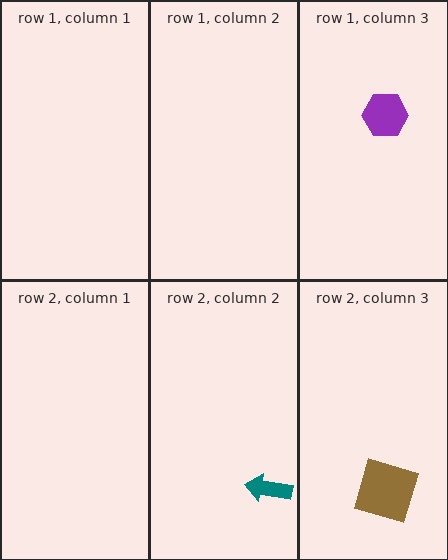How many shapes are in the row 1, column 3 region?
1.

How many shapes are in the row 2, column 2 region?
1.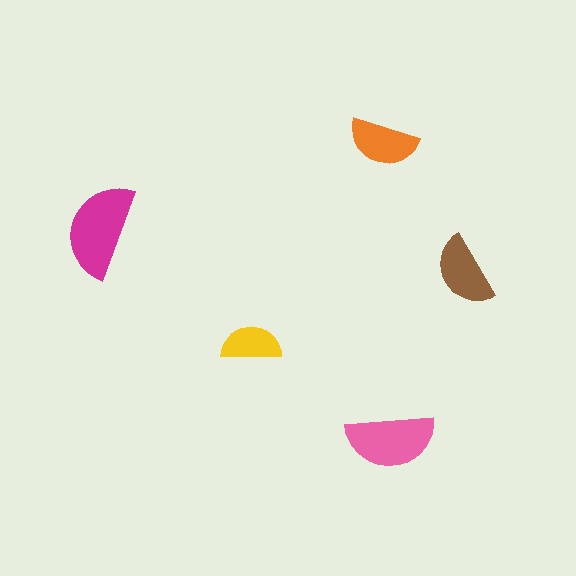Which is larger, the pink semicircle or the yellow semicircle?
The pink one.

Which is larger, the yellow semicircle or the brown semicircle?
The brown one.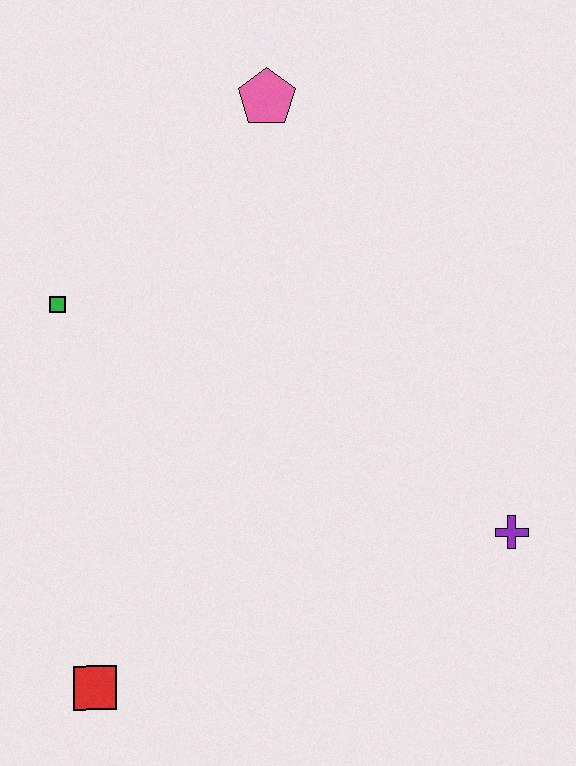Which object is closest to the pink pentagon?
The green square is closest to the pink pentagon.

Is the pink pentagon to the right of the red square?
Yes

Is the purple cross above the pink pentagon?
No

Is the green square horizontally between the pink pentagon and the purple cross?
No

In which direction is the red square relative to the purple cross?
The red square is to the left of the purple cross.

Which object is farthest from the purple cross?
The green square is farthest from the purple cross.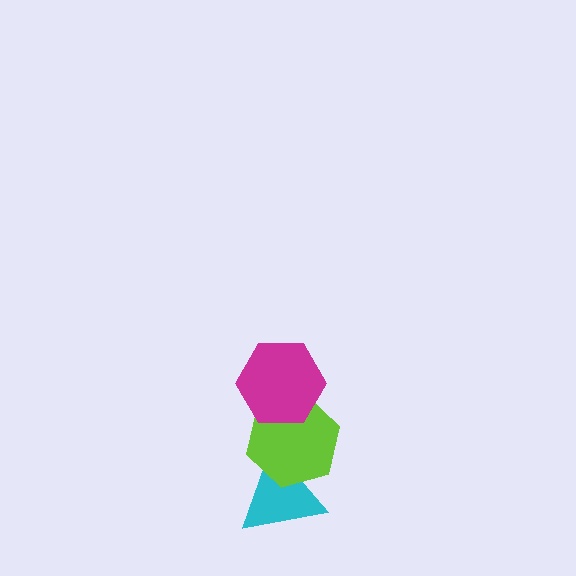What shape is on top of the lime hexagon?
The magenta hexagon is on top of the lime hexagon.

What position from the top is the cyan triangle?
The cyan triangle is 3rd from the top.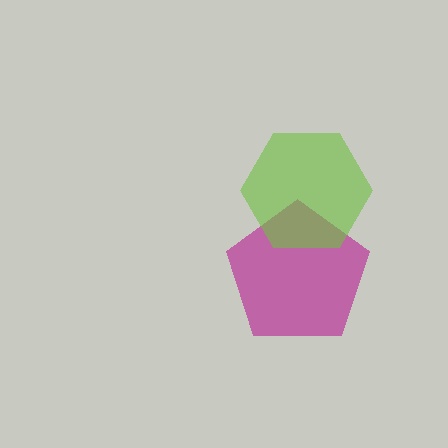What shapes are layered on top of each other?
The layered shapes are: a magenta pentagon, a lime hexagon.